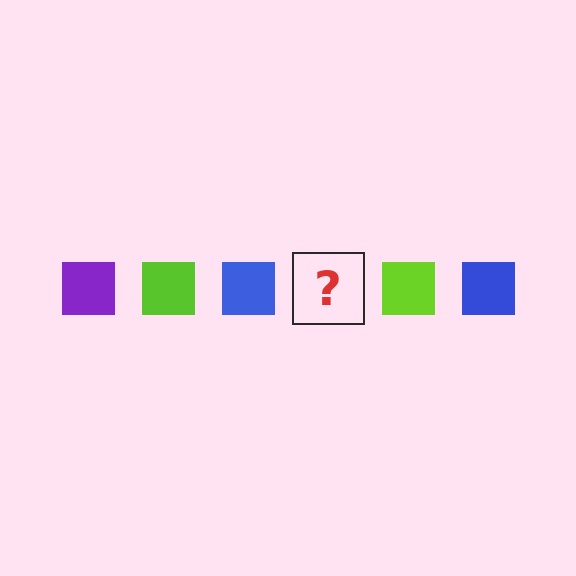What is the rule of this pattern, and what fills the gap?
The rule is that the pattern cycles through purple, lime, blue squares. The gap should be filled with a purple square.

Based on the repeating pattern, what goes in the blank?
The blank should be a purple square.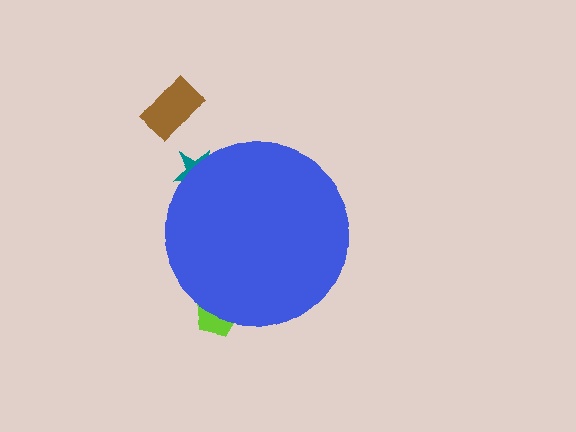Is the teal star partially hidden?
Yes, the teal star is partially hidden behind the blue circle.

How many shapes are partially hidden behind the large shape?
2 shapes are partially hidden.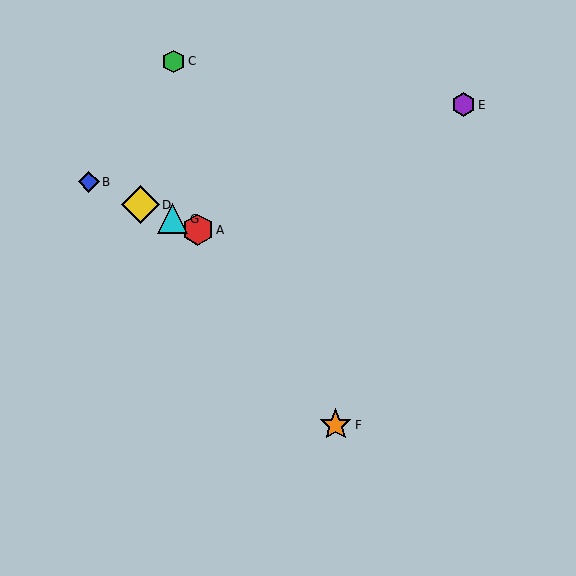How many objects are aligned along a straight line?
4 objects (A, B, D, G) are aligned along a straight line.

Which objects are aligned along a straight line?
Objects A, B, D, G are aligned along a straight line.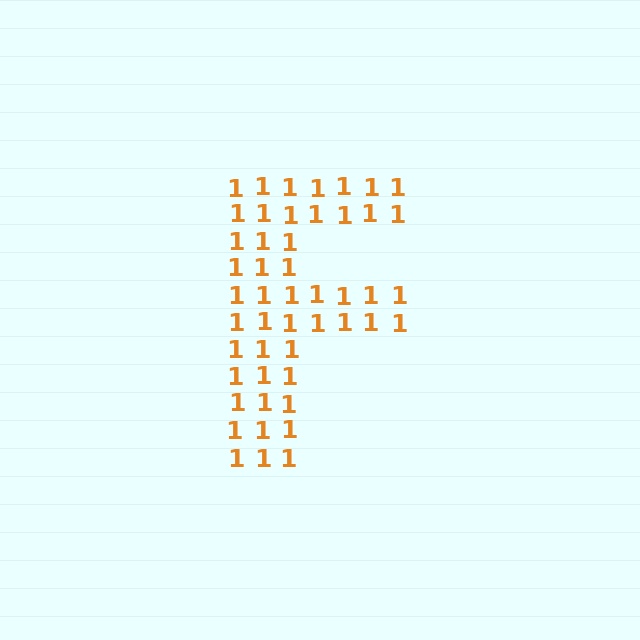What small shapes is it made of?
It is made of small digit 1's.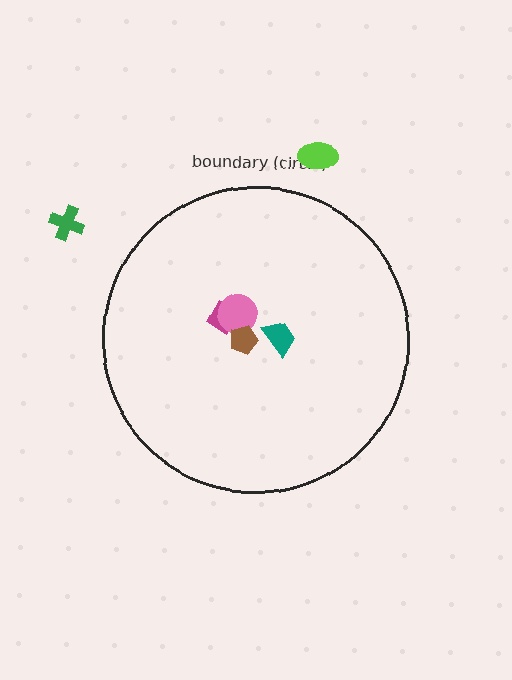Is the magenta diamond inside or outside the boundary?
Inside.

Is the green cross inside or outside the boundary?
Outside.